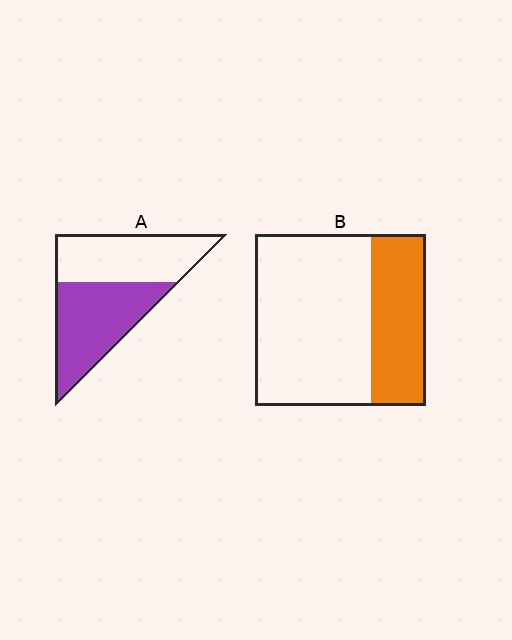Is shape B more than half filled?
No.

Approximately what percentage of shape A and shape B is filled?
A is approximately 50% and B is approximately 30%.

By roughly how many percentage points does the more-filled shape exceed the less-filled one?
By roughly 20 percentage points (A over B).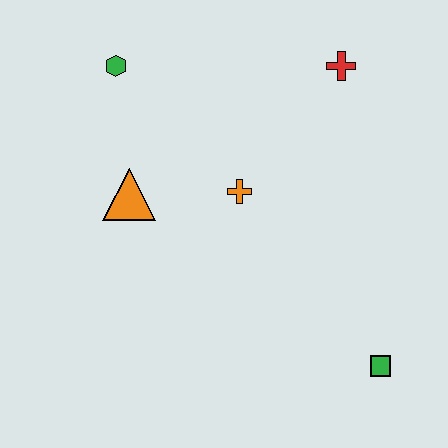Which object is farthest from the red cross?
The green square is farthest from the red cross.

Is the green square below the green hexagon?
Yes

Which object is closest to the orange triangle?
The orange cross is closest to the orange triangle.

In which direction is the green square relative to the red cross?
The green square is below the red cross.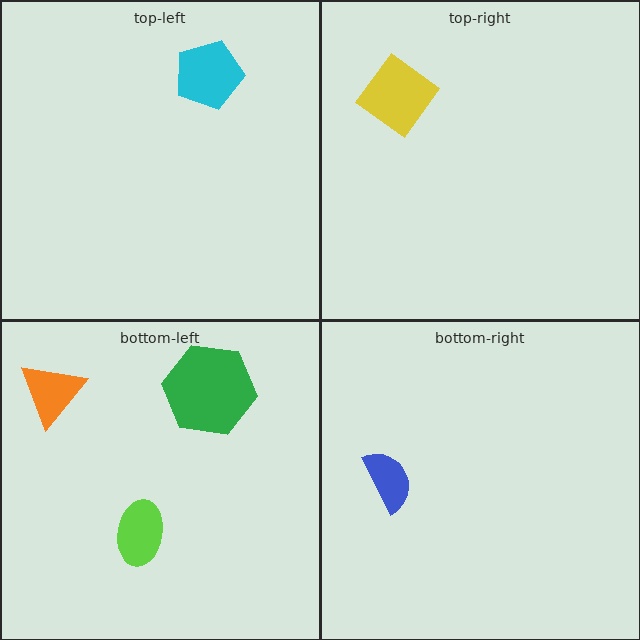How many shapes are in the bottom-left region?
3.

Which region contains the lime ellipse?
The bottom-left region.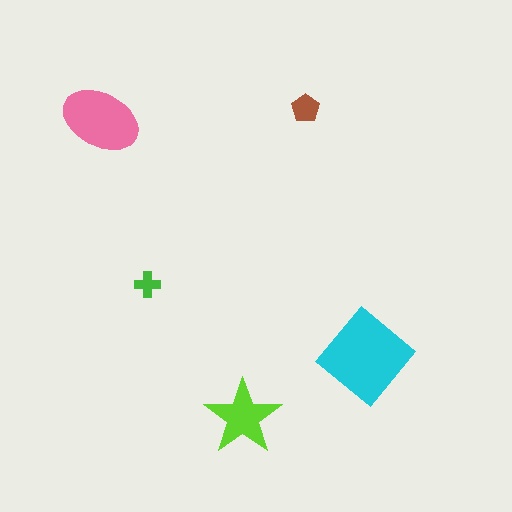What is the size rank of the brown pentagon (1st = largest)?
4th.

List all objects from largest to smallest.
The cyan diamond, the pink ellipse, the lime star, the brown pentagon, the green cross.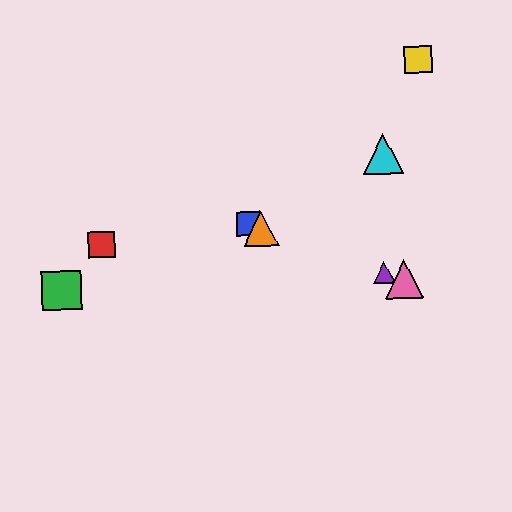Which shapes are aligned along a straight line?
The blue square, the purple triangle, the orange triangle, the pink triangle are aligned along a straight line.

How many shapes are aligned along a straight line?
4 shapes (the blue square, the purple triangle, the orange triangle, the pink triangle) are aligned along a straight line.